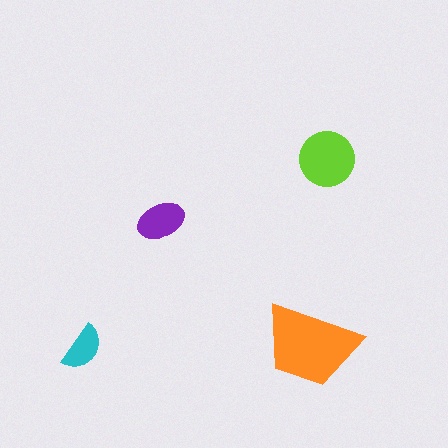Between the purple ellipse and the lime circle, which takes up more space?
The lime circle.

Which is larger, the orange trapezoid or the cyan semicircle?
The orange trapezoid.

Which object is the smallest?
The cyan semicircle.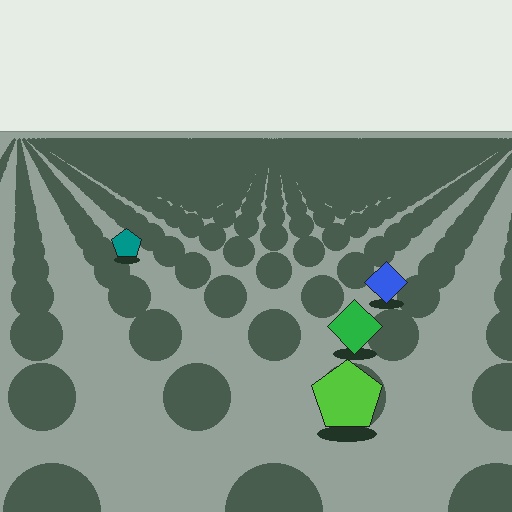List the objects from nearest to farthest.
From nearest to farthest: the lime pentagon, the green diamond, the blue diamond, the teal pentagon.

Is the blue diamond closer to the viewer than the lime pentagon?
No. The lime pentagon is closer — you can tell from the texture gradient: the ground texture is coarser near it.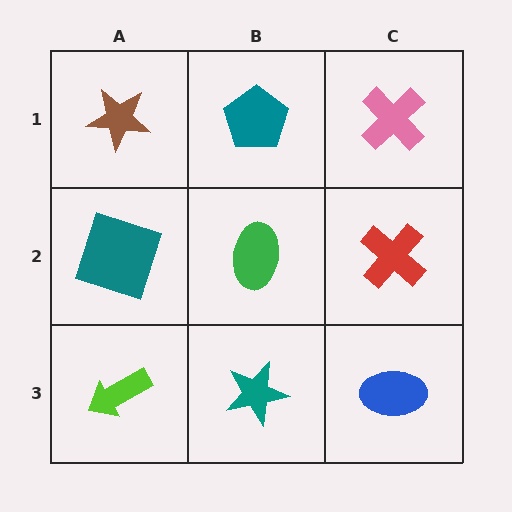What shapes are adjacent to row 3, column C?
A red cross (row 2, column C), a teal star (row 3, column B).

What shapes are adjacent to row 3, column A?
A teal square (row 2, column A), a teal star (row 3, column B).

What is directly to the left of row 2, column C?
A green ellipse.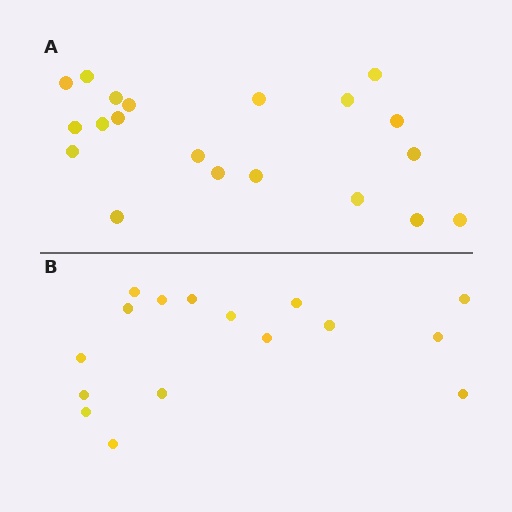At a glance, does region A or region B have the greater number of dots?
Region A (the top region) has more dots.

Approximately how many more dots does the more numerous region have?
Region A has about 4 more dots than region B.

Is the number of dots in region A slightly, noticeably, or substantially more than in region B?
Region A has noticeably more, but not dramatically so. The ratio is roughly 1.2 to 1.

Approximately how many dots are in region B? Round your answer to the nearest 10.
About 20 dots. (The exact count is 16, which rounds to 20.)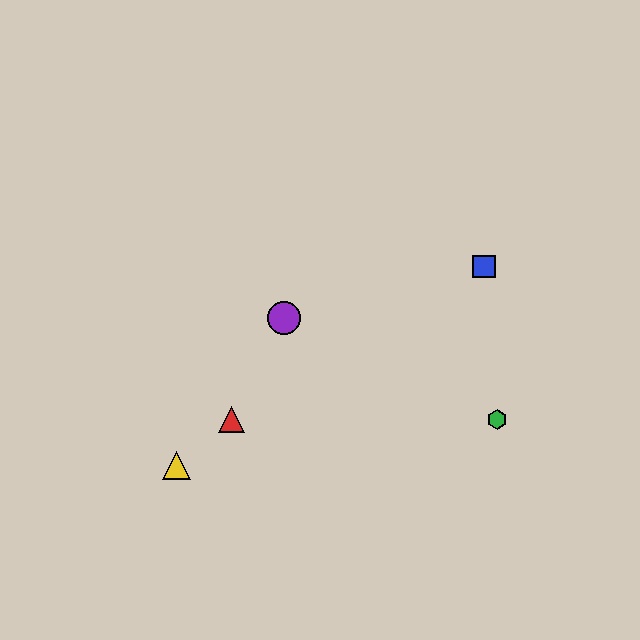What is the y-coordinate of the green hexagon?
The green hexagon is at y≈419.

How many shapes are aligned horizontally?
2 shapes (the red triangle, the green hexagon) are aligned horizontally.